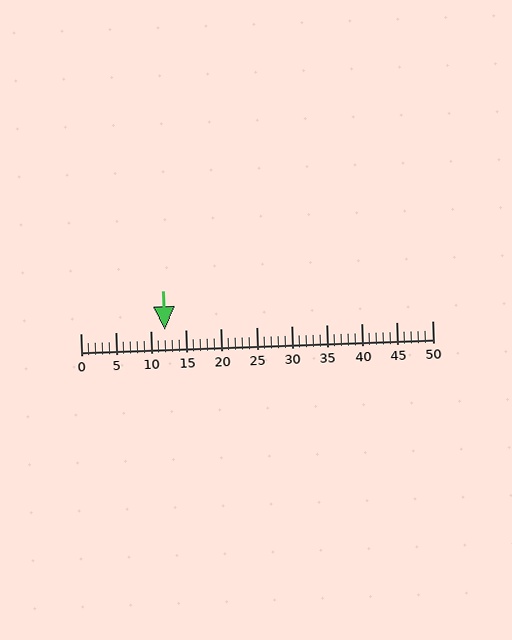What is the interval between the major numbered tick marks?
The major tick marks are spaced 5 units apart.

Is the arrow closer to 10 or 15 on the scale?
The arrow is closer to 10.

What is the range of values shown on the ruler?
The ruler shows values from 0 to 50.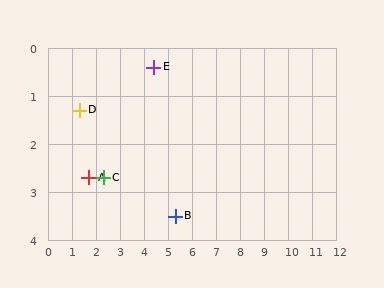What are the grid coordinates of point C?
Point C is at approximately (2.3, 2.7).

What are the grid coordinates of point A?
Point A is at approximately (1.7, 2.7).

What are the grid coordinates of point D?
Point D is at approximately (1.3, 1.3).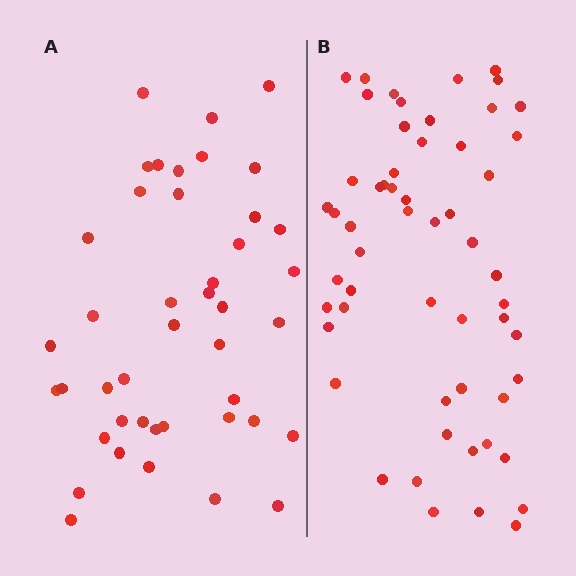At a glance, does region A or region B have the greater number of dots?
Region B (the right region) has more dots.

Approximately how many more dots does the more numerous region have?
Region B has approximately 15 more dots than region A.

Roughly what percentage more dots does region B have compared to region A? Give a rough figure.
About 30% more.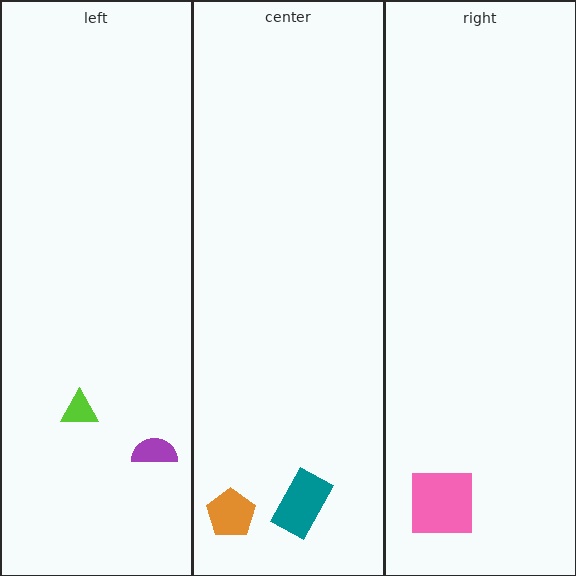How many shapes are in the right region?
1.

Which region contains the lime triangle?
The left region.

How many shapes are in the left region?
2.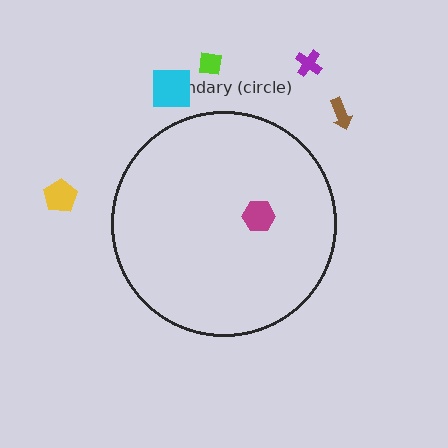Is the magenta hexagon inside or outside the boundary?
Inside.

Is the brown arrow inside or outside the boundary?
Outside.